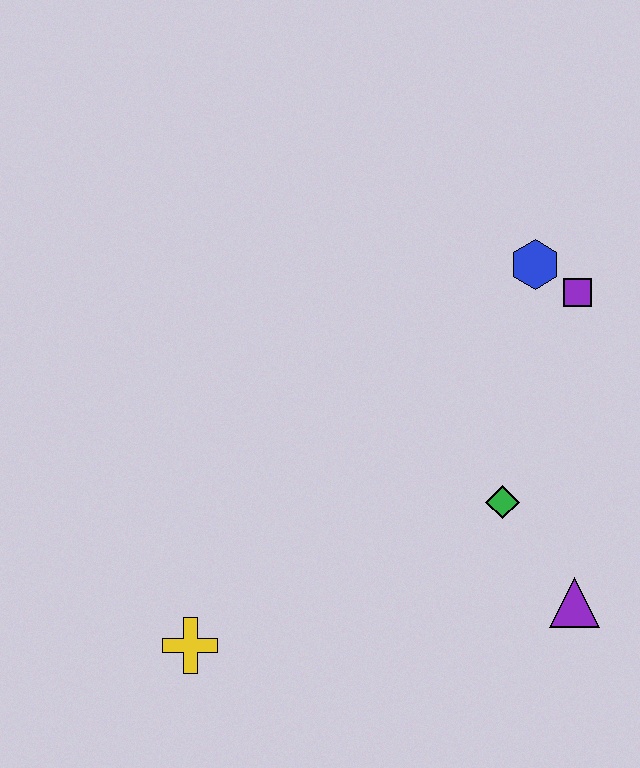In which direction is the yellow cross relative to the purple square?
The yellow cross is to the left of the purple square.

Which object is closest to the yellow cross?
The green diamond is closest to the yellow cross.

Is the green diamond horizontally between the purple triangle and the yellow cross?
Yes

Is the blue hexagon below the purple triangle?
No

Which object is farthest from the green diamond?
The yellow cross is farthest from the green diamond.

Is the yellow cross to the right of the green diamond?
No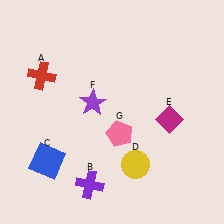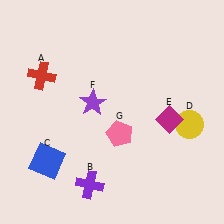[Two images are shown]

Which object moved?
The yellow circle (D) moved right.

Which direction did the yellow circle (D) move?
The yellow circle (D) moved right.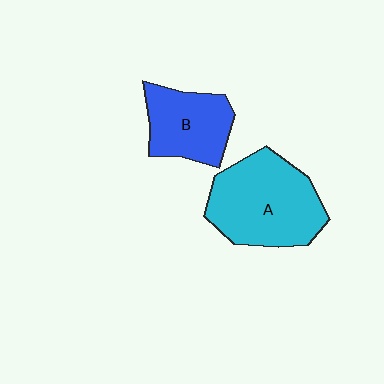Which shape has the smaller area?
Shape B (blue).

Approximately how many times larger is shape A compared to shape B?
Approximately 1.6 times.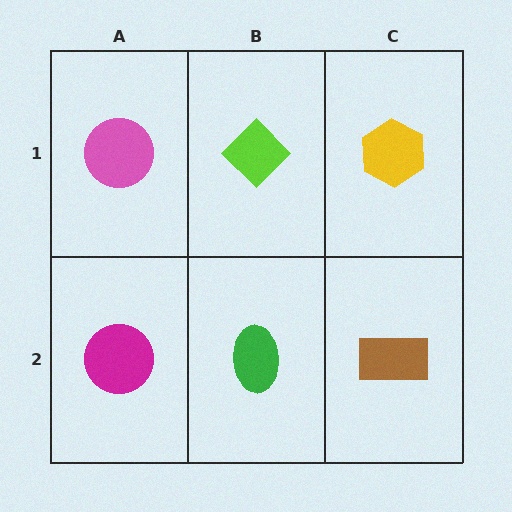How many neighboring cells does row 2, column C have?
2.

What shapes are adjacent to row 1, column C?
A brown rectangle (row 2, column C), a lime diamond (row 1, column B).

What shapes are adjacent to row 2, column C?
A yellow hexagon (row 1, column C), a green ellipse (row 2, column B).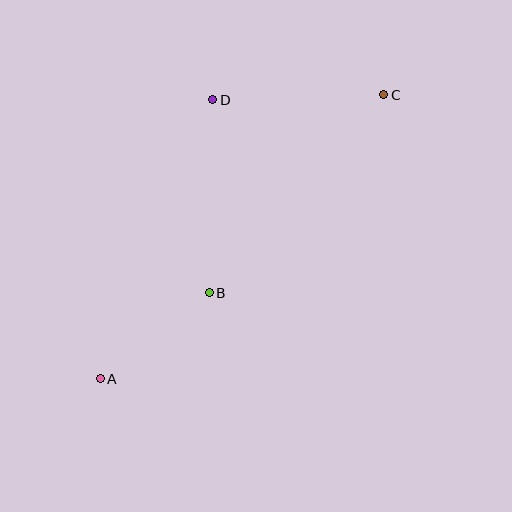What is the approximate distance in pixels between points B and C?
The distance between B and C is approximately 264 pixels.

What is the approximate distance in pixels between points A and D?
The distance between A and D is approximately 301 pixels.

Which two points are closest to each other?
Points A and B are closest to each other.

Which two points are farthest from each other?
Points A and C are farthest from each other.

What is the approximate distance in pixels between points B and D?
The distance between B and D is approximately 193 pixels.